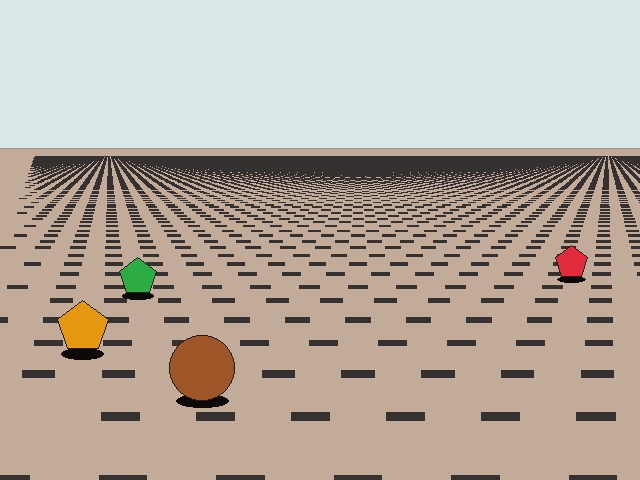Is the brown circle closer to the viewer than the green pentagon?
Yes. The brown circle is closer — you can tell from the texture gradient: the ground texture is coarser near it.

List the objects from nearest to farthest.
From nearest to farthest: the brown circle, the orange pentagon, the green pentagon, the red pentagon.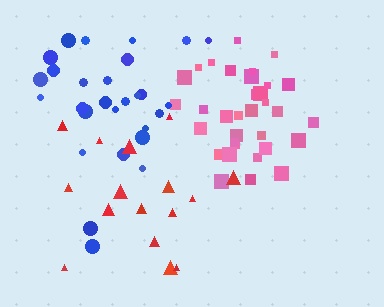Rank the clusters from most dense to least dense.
pink, blue, red.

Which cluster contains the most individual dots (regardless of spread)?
Pink (33).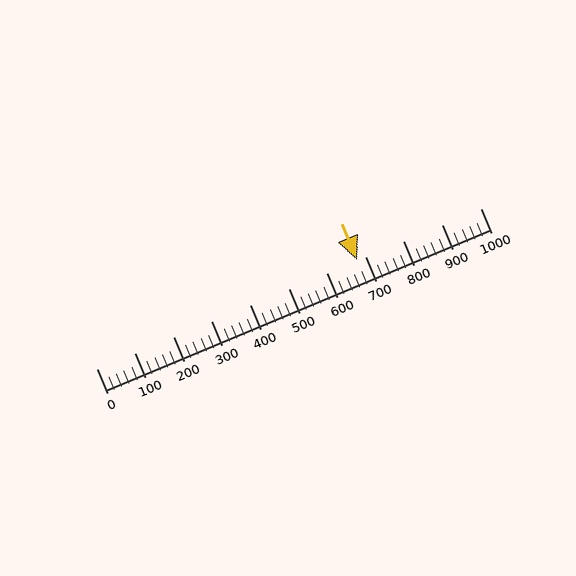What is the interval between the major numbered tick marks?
The major tick marks are spaced 100 units apart.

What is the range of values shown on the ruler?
The ruler shows values from 0 to 1000.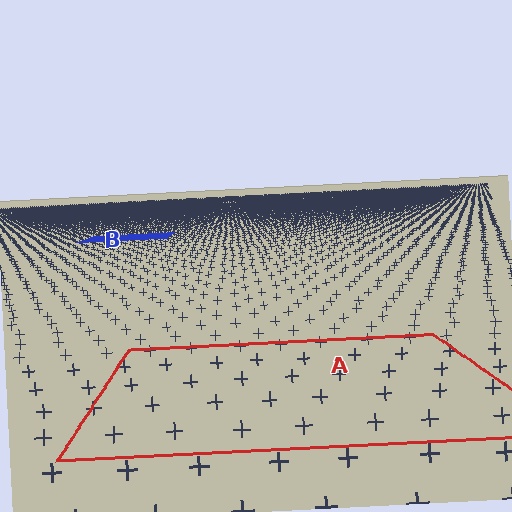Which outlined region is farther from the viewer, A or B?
Region B is farther from the viewer — the texture elements inside it appear smaller and more densely packed.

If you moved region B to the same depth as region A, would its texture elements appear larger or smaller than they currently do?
They would appear larger. At a closer depth, the same texture elements are projected at a bigger on-screen size.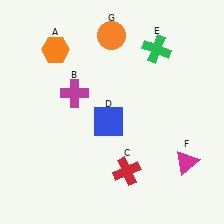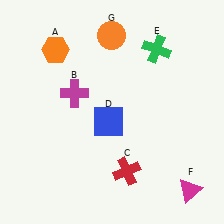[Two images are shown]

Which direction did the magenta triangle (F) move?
The magenta triangle (F) moved down.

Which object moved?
The magenta triangle (F) moved down.